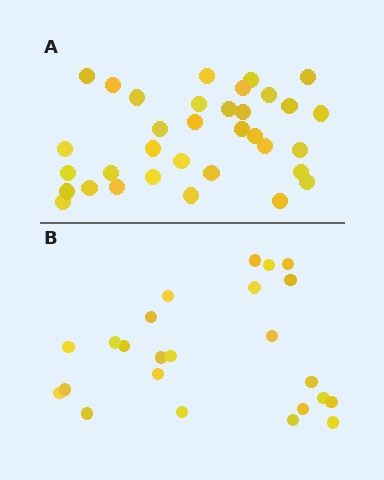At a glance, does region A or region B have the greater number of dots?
Region A (the top region) has more dots.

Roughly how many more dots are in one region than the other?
Region A has roughly 10 or so more dots than region B.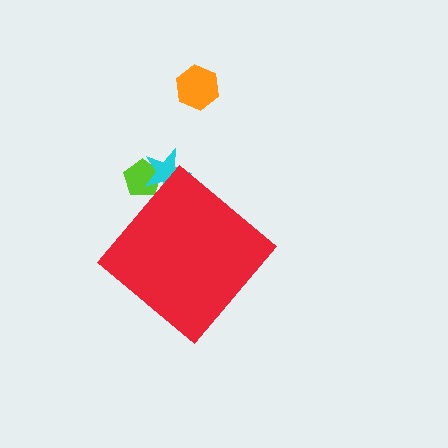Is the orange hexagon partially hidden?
No, the orange hexagon is fully visible.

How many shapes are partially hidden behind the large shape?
2 shapes are partially hidden.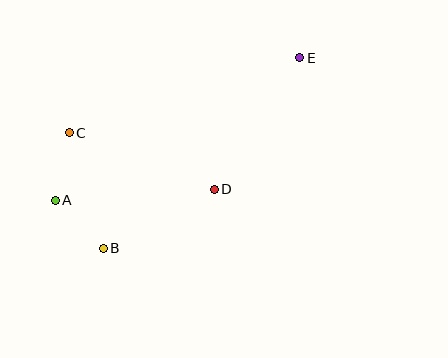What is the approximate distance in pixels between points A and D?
The distance between A and D is approximately 159 pixels.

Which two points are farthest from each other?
Points A and E are farthest from each other.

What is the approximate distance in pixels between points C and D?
The distance between C and D is approximately 155 pixels.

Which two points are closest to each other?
Points A and B are closest to each other.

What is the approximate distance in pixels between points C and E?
The distance between C and E is approximately 243 pixels.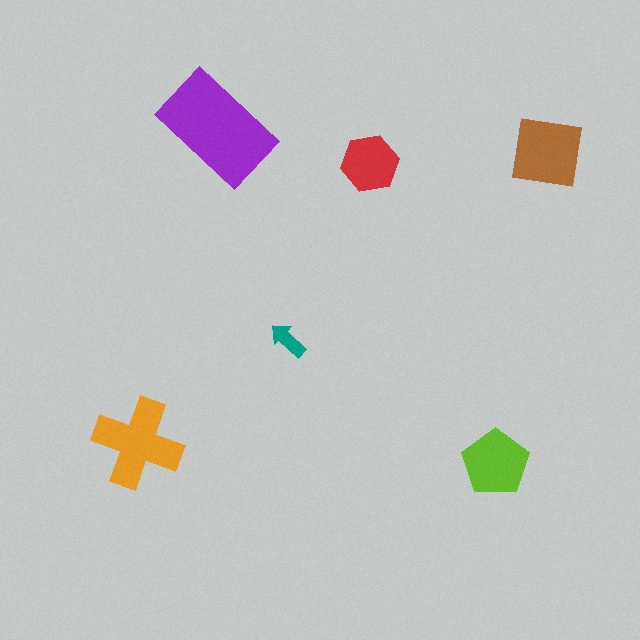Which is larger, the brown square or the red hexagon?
The brown square.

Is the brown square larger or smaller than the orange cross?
Smaller.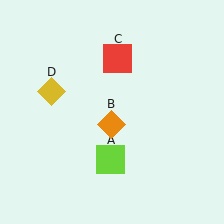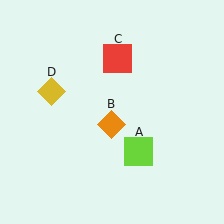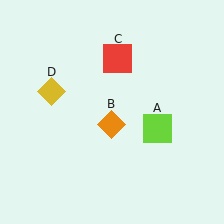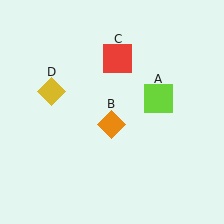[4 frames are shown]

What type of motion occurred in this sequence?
The lime square (object A) rotated counterclockwise around the center of the scene.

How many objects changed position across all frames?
1 object changed position: lime square (object A).